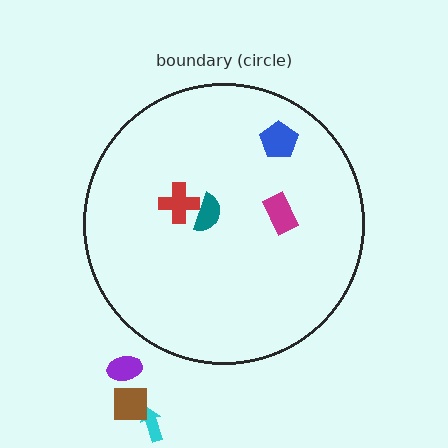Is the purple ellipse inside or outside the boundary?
Outside.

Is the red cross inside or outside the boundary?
Inside.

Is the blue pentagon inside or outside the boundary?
Inside.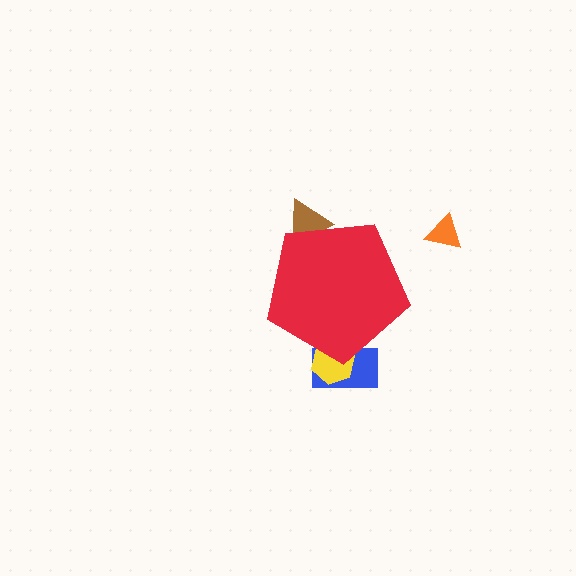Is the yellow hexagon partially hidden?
Yes, the yellow hexagon is partially hidden behind the red pentagon.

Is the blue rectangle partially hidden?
Yes, the blue rectangle is partially hidden behind the red pentagon.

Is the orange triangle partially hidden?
No, the orange triangle is fully visible.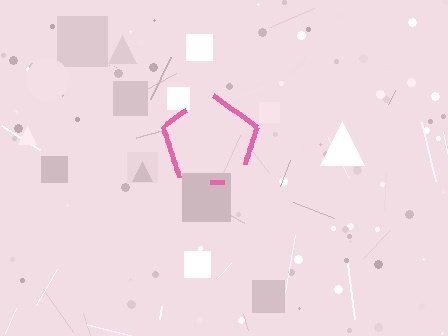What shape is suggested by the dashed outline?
The dashed outline suggests a pentagon.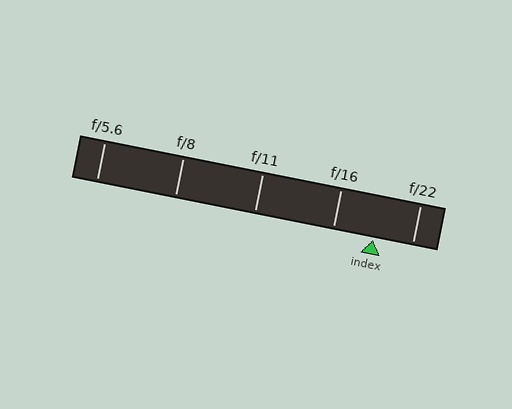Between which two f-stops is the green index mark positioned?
The index mark is between f/16 and f/22.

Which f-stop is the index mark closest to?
The index mark is closest to f/22.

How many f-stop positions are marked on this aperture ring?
There are 5 f-stop positions marked.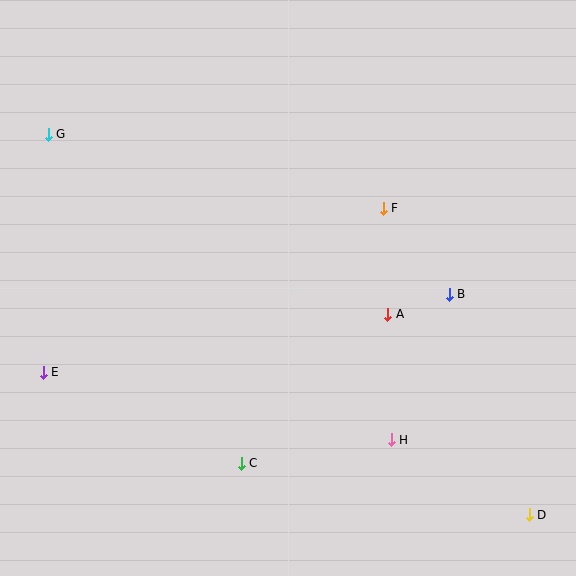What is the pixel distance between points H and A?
The distance between H and A is 125 pixels.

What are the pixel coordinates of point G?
Point G is at (48, 134).